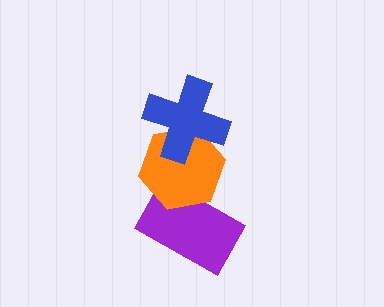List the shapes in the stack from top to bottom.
From top to bottom: the blue cross, the orange hexagon, the purple rectangle.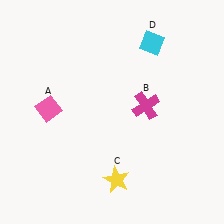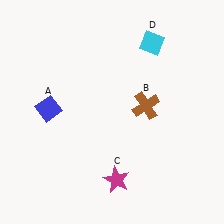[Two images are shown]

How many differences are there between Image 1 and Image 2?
There are 3 differences between the two images.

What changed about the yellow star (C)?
In Image 1, C is yellow. In Image 2, it changed to magenta.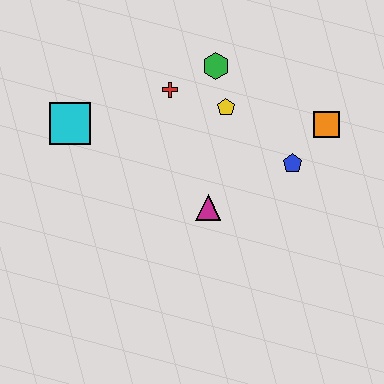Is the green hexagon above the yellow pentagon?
Yes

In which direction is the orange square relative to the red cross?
The orange square is to the right of the red cross.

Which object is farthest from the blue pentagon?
The cyan square is farthest from the blue pentagon.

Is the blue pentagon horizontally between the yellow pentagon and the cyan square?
No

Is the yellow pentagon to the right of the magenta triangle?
Yes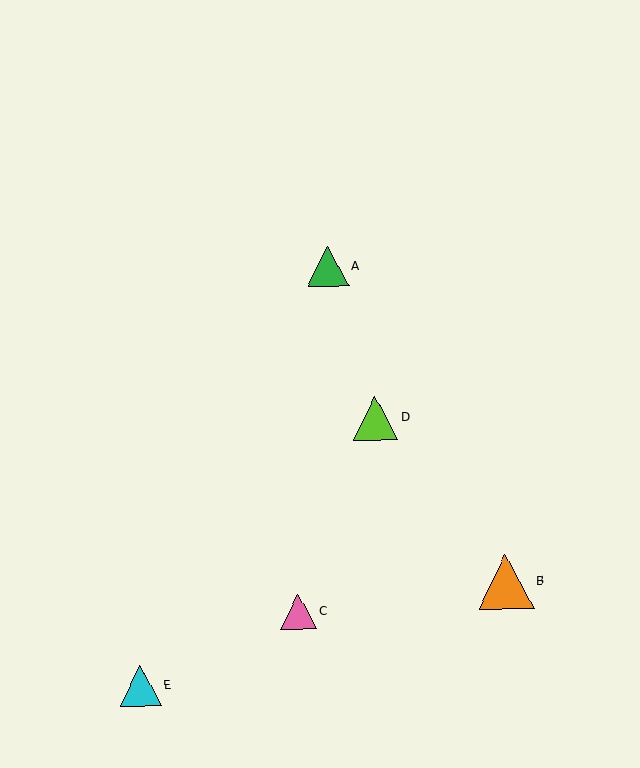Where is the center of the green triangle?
The center of the green triangle is at (328, 266).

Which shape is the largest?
The orange triangle (labeled B) is the largest.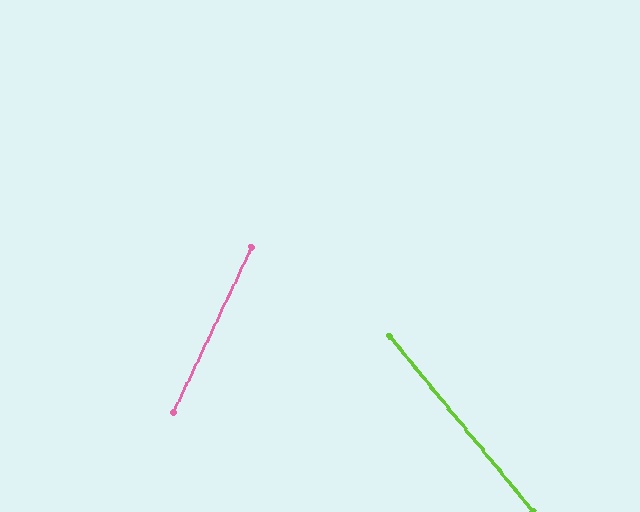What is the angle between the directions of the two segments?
Approximately 65 degrees.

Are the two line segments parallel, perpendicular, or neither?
Neither parallel nor perpendicular — they differ by about 65°.